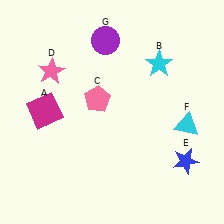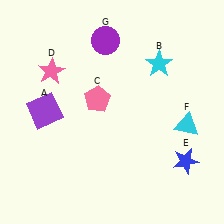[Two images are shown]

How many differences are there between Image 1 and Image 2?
There is 1 difference between the two images.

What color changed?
The square (A) changed from magenta in Image 1 to purple in Image 2.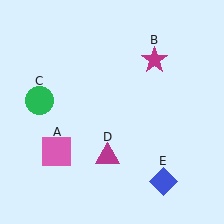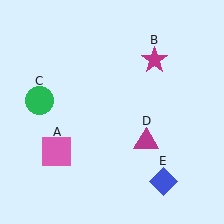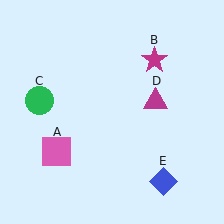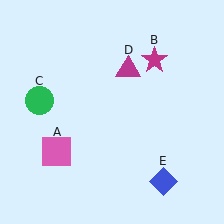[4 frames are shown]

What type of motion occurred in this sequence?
The magenta triangle (object D) rotated counterclockwise around the center of the scene.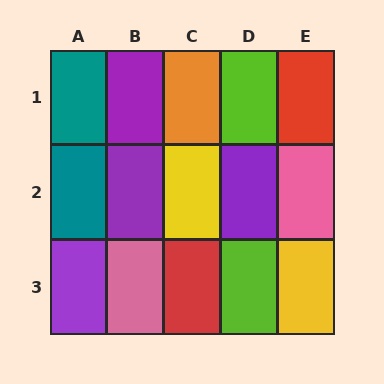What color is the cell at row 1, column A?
Teal.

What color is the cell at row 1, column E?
Red.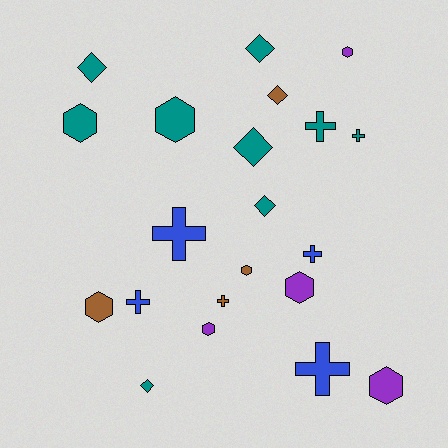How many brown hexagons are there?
There are 2 brown hexagons.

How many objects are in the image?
There are 21 objects.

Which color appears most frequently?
Teal, with 9 objects.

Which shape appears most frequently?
Hexagon, with 8 objects.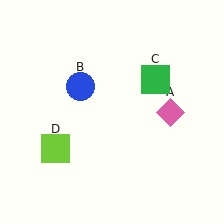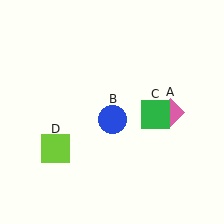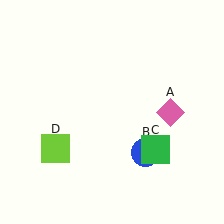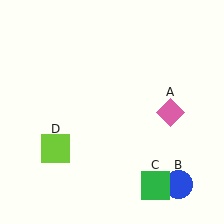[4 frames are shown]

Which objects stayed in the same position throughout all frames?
Pink diamond (object A) and lime square (object D) remained stationary.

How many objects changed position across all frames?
2 objects changed position: blue circle (object B), green square (object C).